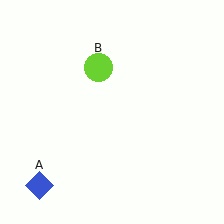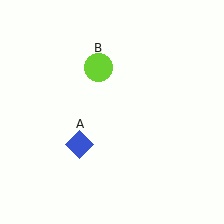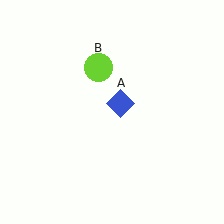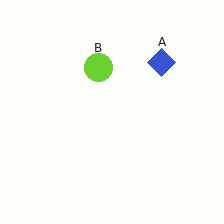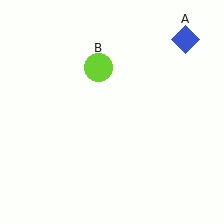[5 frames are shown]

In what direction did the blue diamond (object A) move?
The blue diamond (object A) moved up and to the right.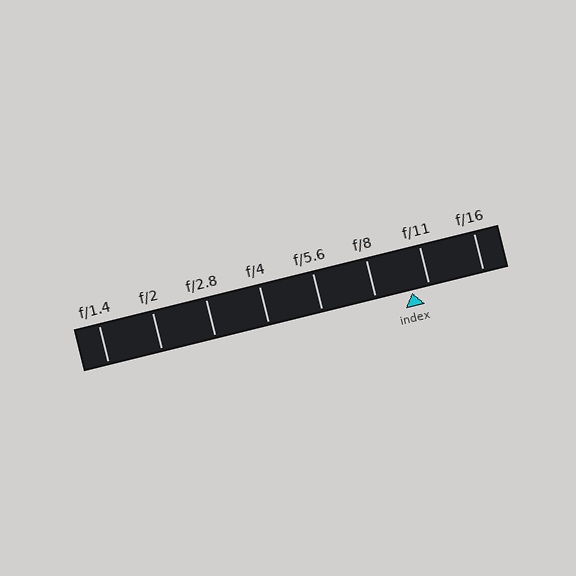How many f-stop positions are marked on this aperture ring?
There are 8 f-stop positions marked.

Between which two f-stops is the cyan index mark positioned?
The index mark is between f/8 and f/11.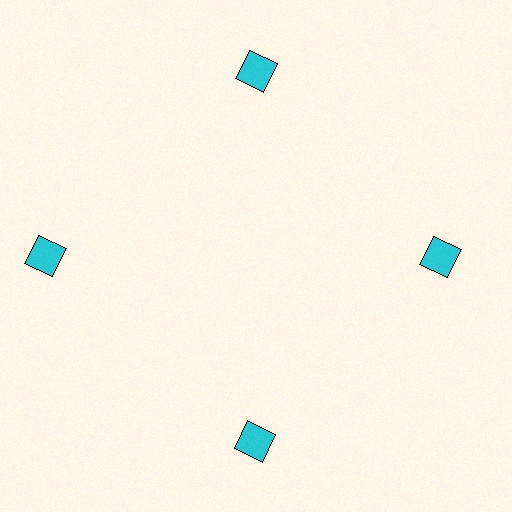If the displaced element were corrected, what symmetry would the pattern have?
It would have 4-fold rotational symmetry — the pattern would map onto itself every 90 degrees.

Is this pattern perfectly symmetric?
No. The 4 cyan squares are arranged in a ring, but one element near the 9 o'clock position is pushed outward from the center, breaking the 4-fold rotational symmetry.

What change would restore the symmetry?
The symmetry would be restored by moving it inward, back onto the ring so that all 4 squares sit at equal angles and equal distance from the center.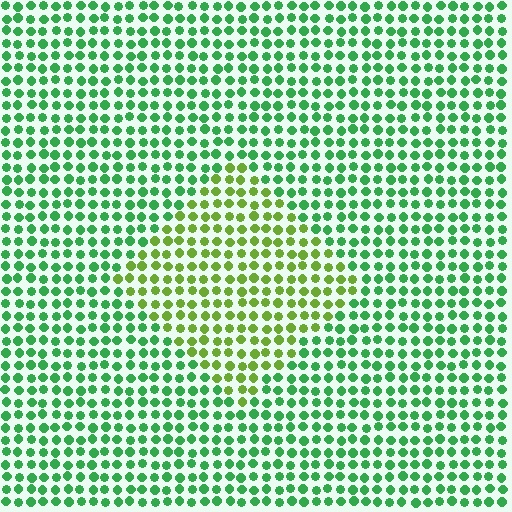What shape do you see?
I see a diamond.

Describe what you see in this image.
The image is filled with small green elements in a uniform arrangement. A diamond-shaped region is visible where the elements are tinted to a slightly different hue, forming a subtle color boundary.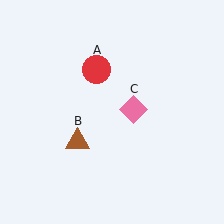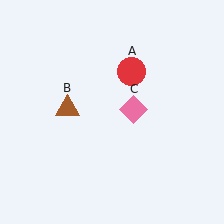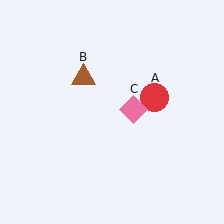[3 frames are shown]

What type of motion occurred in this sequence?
The red circle (object A), brown triangle (object B) rotated clockwise around the center of the scene.